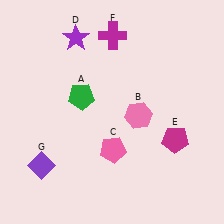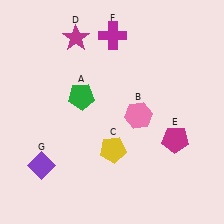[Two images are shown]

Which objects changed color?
C changed from pink to yellow. D changed from purple to magenta.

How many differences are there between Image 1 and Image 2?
There are 2 differences between the two images.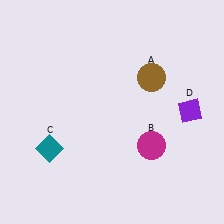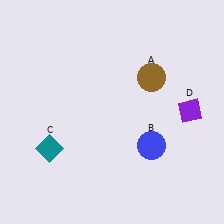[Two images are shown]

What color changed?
The circle (B) changed from magenta in Image 1 to blue in Image 2.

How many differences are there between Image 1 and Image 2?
There is 1 difference between the two images.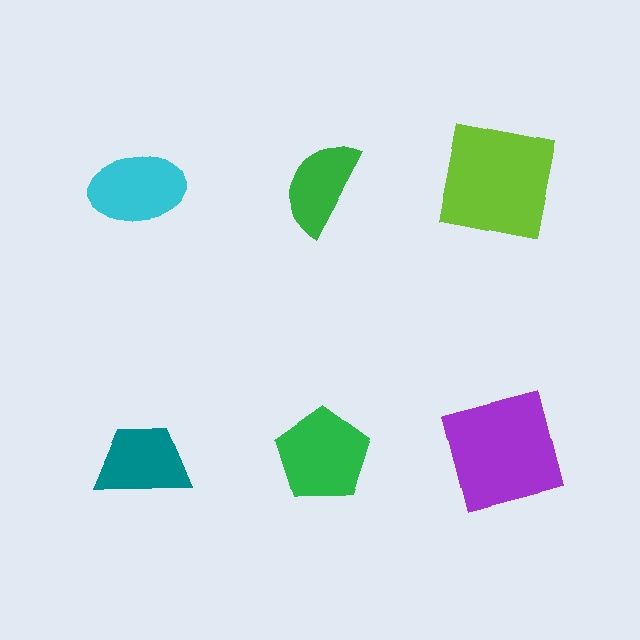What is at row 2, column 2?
A green pentagon.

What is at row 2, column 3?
A purple square.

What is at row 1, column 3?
A lime square.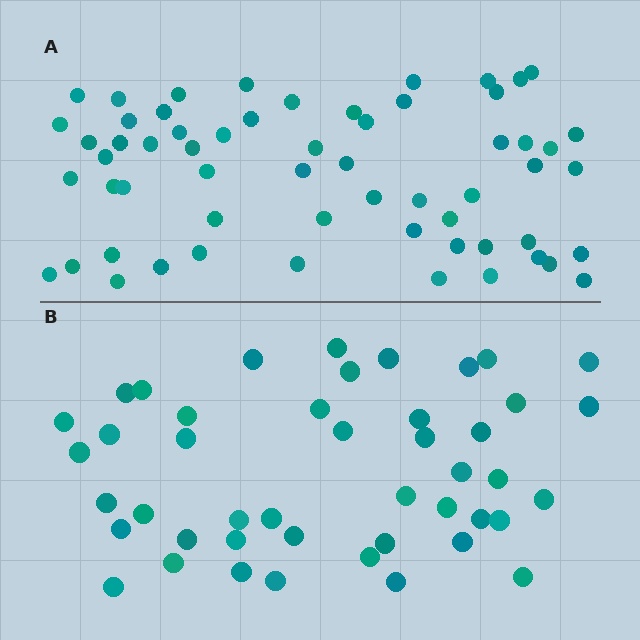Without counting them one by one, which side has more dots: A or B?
Region A (the top region) has more dots.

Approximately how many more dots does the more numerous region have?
Region A has approximately 15 more dots than region B.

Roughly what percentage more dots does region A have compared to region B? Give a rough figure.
About 35% more.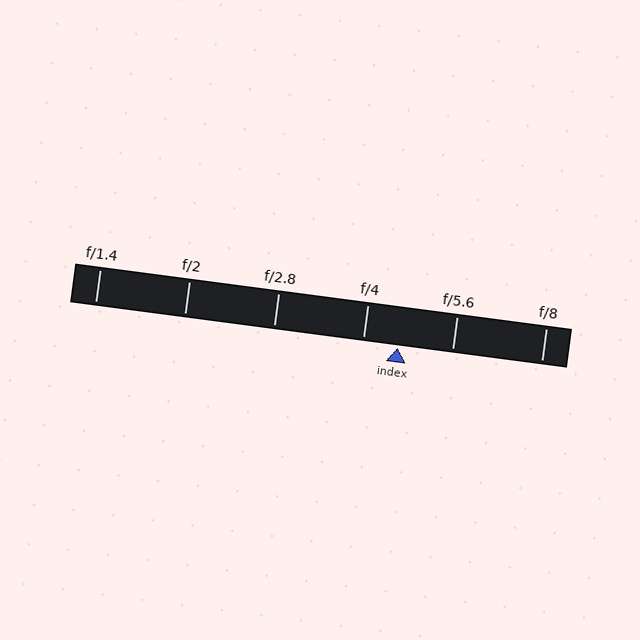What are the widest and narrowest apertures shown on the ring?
The widest aperture shown is f/1.4 and the narrowest is f/8.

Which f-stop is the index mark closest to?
The index mark is closest to f/4.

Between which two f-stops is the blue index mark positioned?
The index mark is between f/4 and f/5.6.